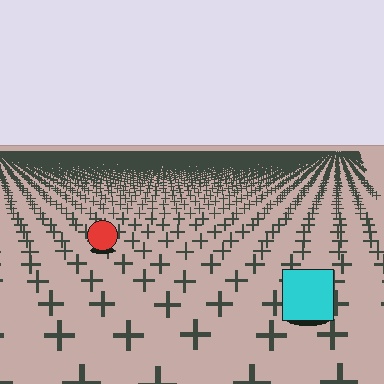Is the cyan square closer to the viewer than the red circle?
Yes. The cyan square is closer — you can tell from the texture gradient: the ground texture is coarser near it.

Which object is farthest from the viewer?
The red circle is farthest from the viewer. It appears smaller and the ground texture around it is denser.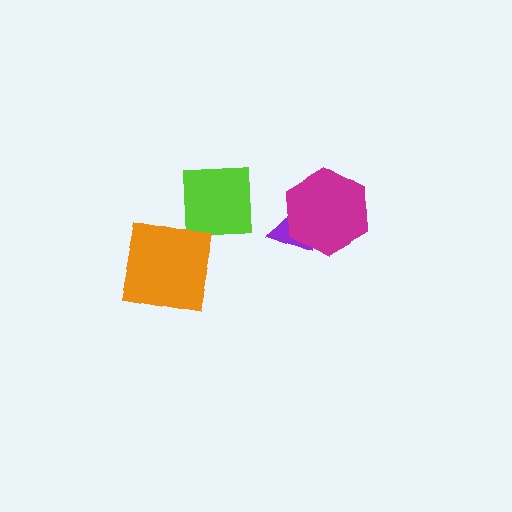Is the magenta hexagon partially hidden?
No, no other shape covers it.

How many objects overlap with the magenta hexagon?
1 object overlaps with the magenta hexagon.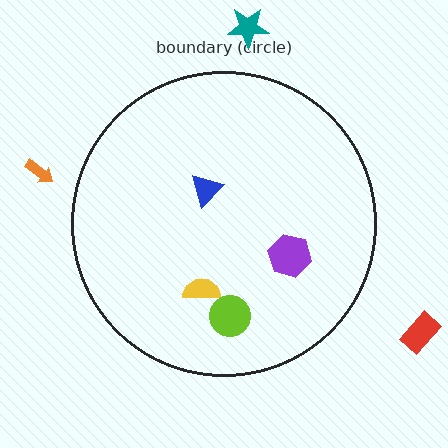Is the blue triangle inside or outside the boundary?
Inside.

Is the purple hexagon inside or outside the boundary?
Inside.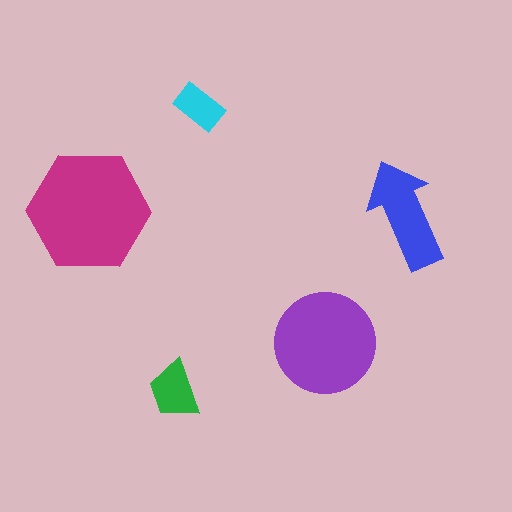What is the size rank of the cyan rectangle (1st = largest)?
5th.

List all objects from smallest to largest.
The cyan rectangle, the green trapezoid, the blue arrow, the purple circle, the magenta hexagon.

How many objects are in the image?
There are 5 objects in the image.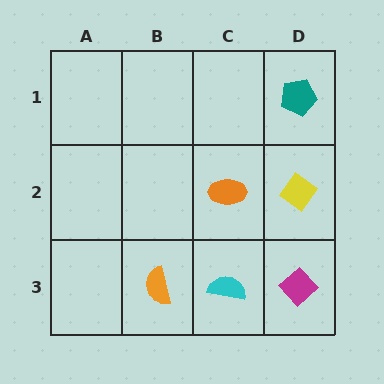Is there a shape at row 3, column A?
No, that cell is empty.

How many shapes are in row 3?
3 shapes.